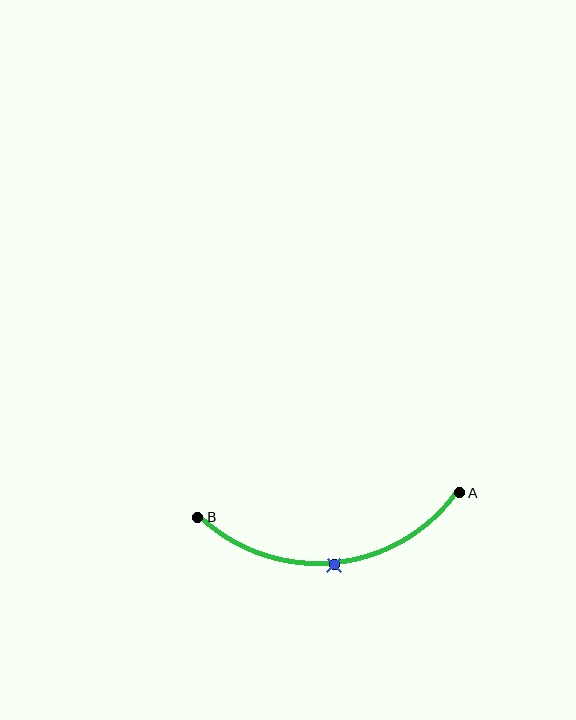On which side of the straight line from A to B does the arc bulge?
The arc bulges below the straight line connecting A and B.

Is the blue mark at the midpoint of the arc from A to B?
Yes. The blue mark lies on the arc at equal arc-length from both A and B — it is the arc midpoint.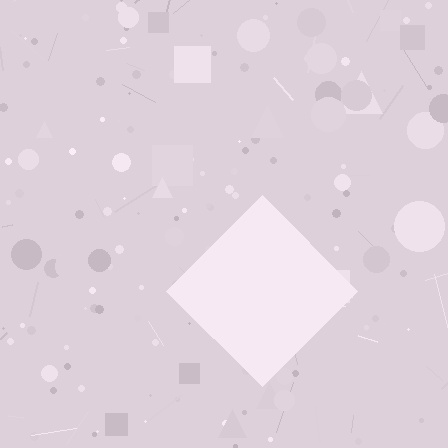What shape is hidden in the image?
A diamond is hidden in the image.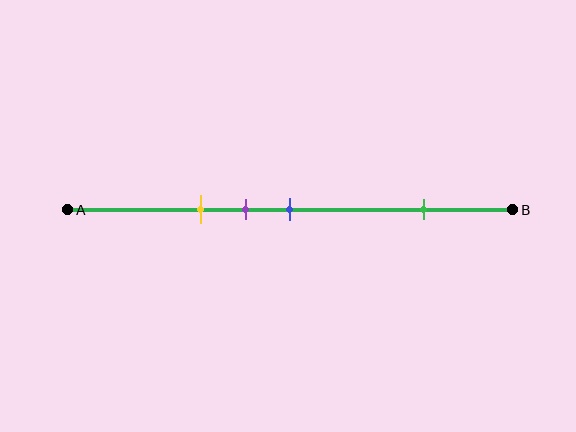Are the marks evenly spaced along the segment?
No, the marks are not evenly spaced.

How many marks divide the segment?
There are 4 marks dividing the segment.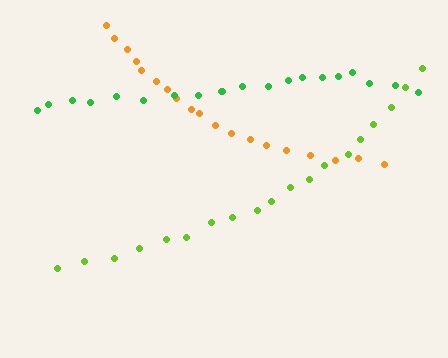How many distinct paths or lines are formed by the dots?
There are 3 distinct paths.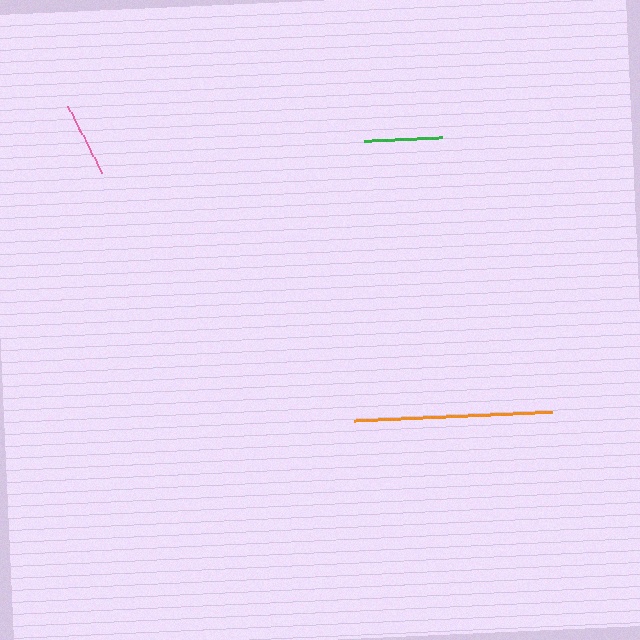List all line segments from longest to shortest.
From longest to shortest: orange, green, pink.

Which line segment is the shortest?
The pink line is the shortest at approximately 75 pixels.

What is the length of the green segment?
The green segment is approximately 78 pixels long.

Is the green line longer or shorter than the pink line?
The green line is longer than the pink line.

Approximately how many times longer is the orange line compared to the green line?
The orange line is approximately 2.6 times the length of the green line.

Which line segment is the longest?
The orange line is the longest at approximately 199 pixels.